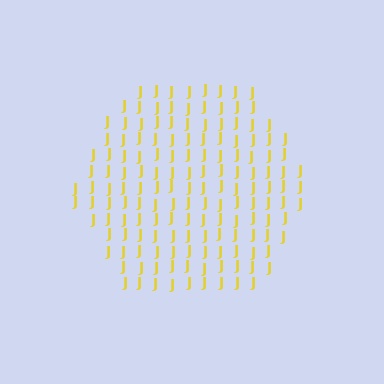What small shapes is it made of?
It is made of small letter J's.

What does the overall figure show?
The overall figure shows a hexagon.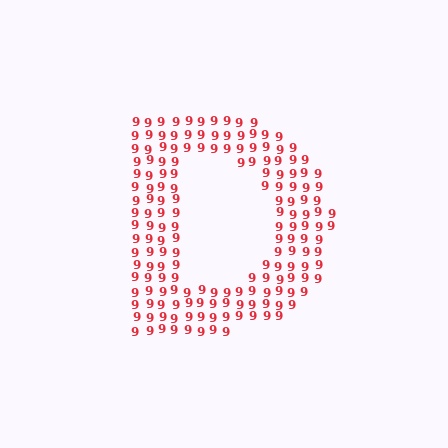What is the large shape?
The large shape is the letter D.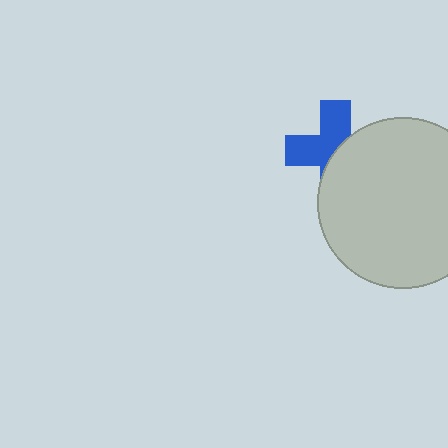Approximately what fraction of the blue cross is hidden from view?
Roughly 49% of the blue cross is hidden behind the light gray circle.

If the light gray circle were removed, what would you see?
You would see the complete blue cross.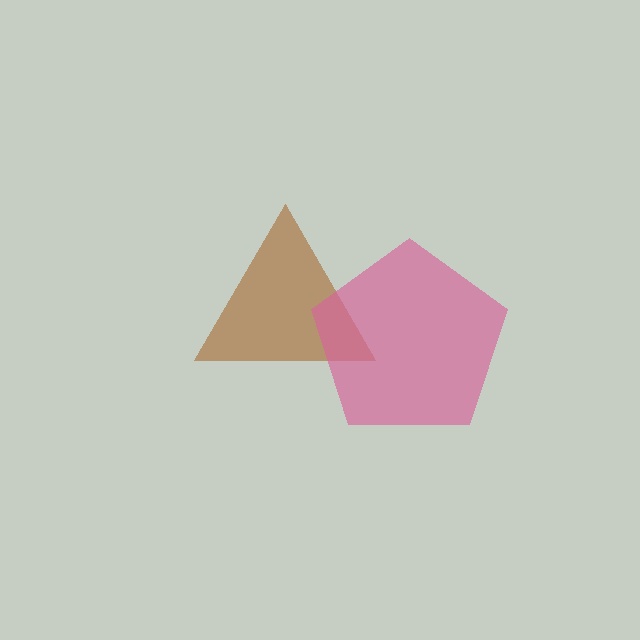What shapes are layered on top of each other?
The layered shapes are: a brown triangle, a pink pentagon.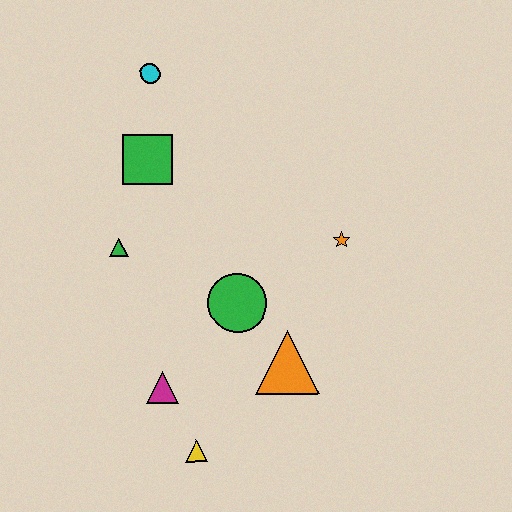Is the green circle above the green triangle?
No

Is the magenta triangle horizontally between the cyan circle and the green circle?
Yes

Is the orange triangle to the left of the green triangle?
No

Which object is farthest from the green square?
The yellow triangle is farthest from the green square.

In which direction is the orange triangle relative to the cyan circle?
The orange triangle is below the cyan circle.